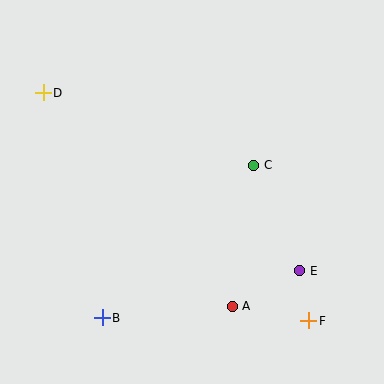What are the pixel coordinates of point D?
Point D is at (43, 93).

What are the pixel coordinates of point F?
Point F is at (309, 321).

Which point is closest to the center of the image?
Point C at (254, 165) is closest to the center.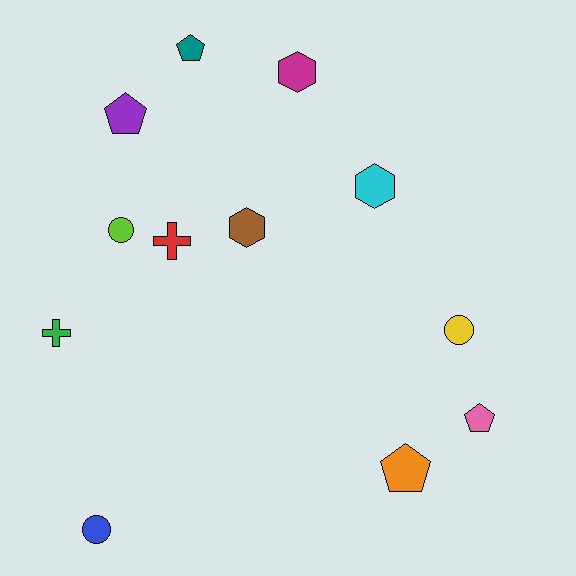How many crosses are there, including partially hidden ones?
There are 2 crosses.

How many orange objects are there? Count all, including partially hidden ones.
There is 1 orange object.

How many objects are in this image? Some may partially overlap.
There are 12 objects.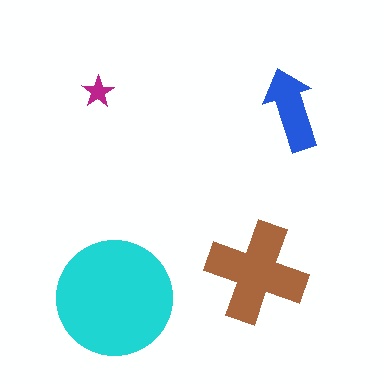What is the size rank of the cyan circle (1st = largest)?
1st.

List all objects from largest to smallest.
The cyan circle, the brown cross, the blue arrow, the magenta star.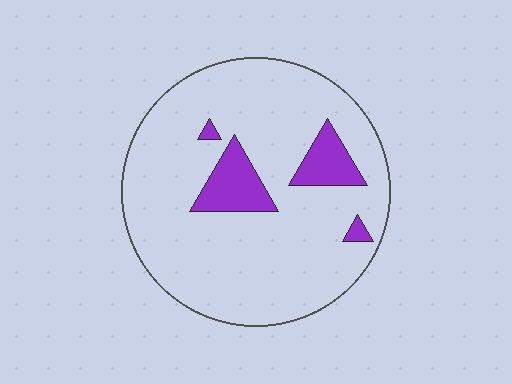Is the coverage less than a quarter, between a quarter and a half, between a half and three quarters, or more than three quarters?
Less than a quarter.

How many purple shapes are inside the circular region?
4.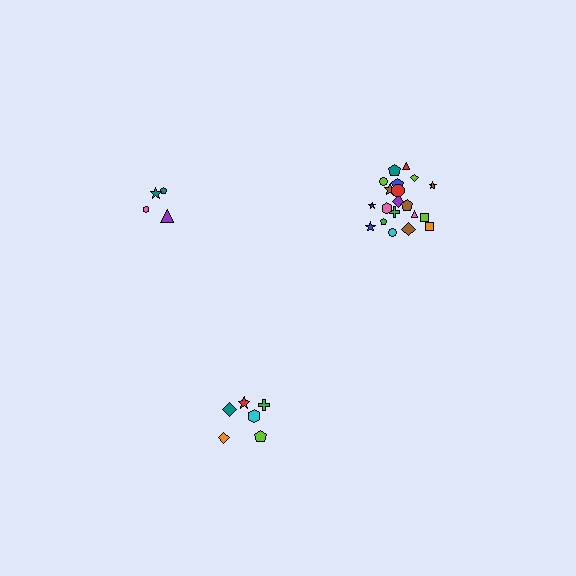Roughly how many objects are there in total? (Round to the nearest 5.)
Roughly 30 objects in total.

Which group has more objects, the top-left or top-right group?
The top-right group.